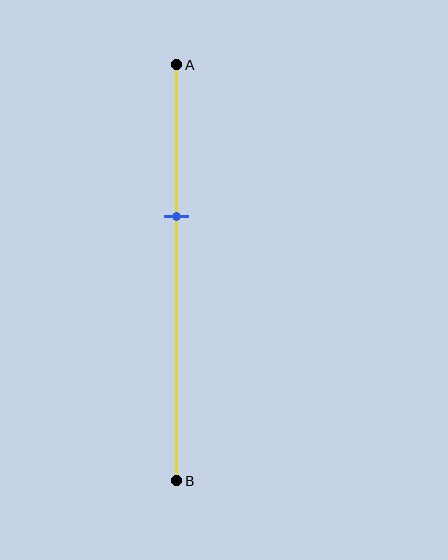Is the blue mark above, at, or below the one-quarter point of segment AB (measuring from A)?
The blue mark is below the one-quarter point of segment AB.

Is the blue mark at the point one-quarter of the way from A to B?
No, the mark is at about 35% from A, not at the 25% one-quarter point.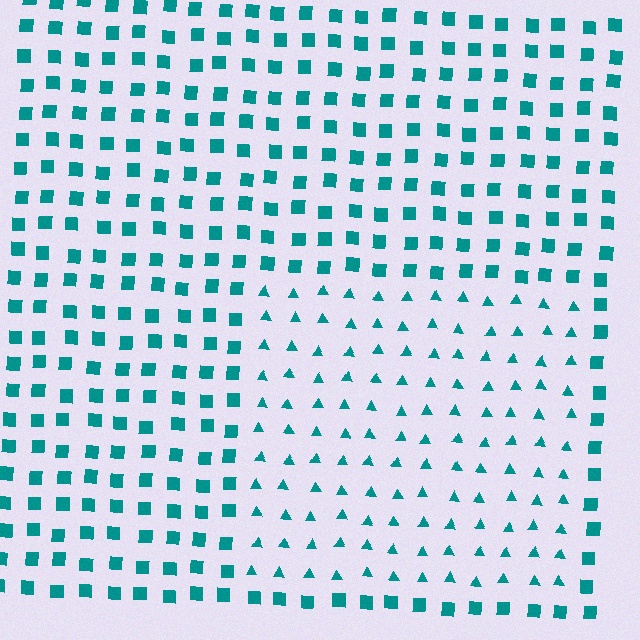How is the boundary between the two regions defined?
The boundary is defined by a change in element shape: triangles inside vs. squares outside. All elements share the same color and spacing.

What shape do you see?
I see a rectangle.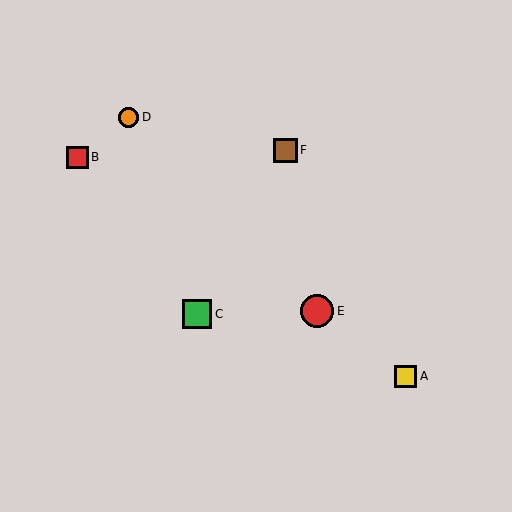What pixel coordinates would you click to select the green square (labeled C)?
Click at (197, 314) to select the green square C.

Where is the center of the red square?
The center of the red square is at (77, 157).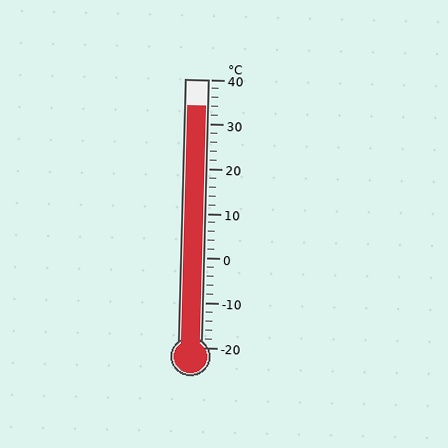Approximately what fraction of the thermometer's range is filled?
The thermometer is filled to approximately 90% of its range.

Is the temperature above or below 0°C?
The temperature is above 0°C.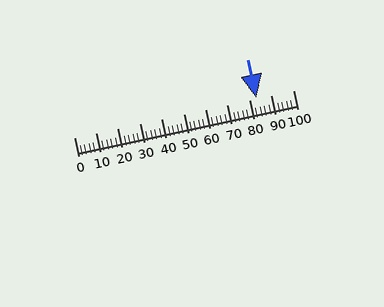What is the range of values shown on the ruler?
The ruler shows values from 0 to 100.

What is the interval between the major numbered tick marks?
The major tick marks are spaced 10 units apart.